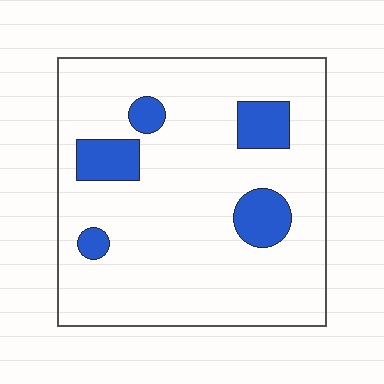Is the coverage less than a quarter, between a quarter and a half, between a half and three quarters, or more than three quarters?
Less than a quarter.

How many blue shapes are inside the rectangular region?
5.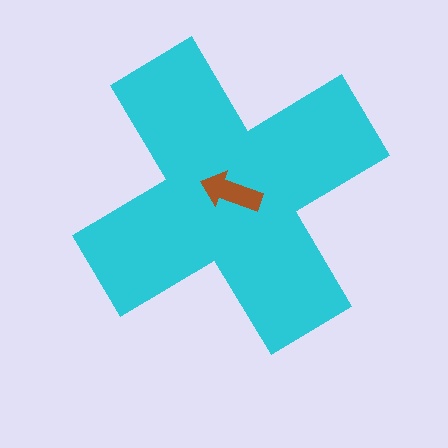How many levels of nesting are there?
2.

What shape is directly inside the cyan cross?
The brown arrow.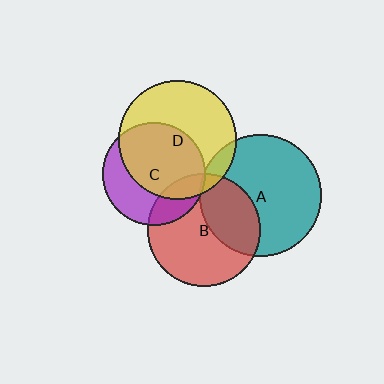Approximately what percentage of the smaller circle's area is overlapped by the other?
Approximately 5%.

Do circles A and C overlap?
Yes.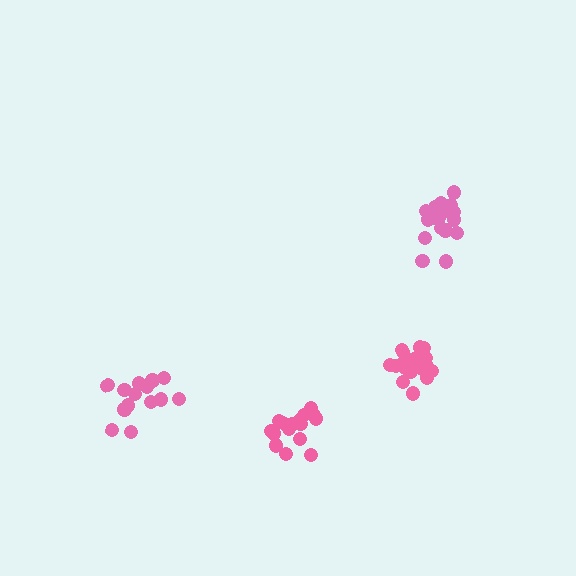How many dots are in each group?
Group 1: 16 dots, Group 2: 15 dots, Group 3: 20 dots, Group 4: 20 dots (71 total).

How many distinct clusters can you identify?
There are 4 distinct clusters.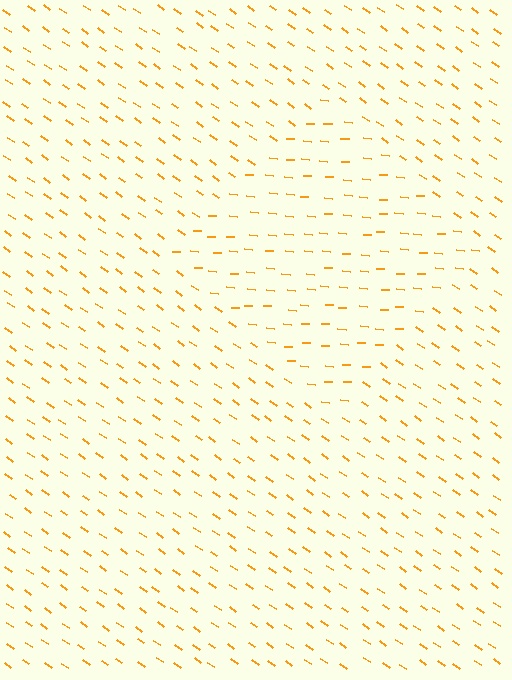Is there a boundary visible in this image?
Yes, there is a texture boundary formed by a change in line orientation.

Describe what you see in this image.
The image is filled with small orange line segments. A diamond region in the image has lines oriented differently from the surrounding lines, creating a visible texture boundary.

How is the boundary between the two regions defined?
The boundary is defined purely by a change in line orientation (approximately 30 degrees difference). All lines are the same color and thickness.